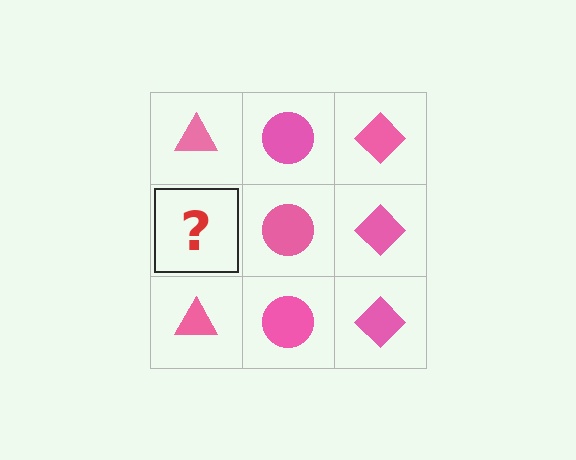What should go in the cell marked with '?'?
The missing cell should contain a pink triangle.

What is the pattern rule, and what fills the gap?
The rule is that each column has a consistent shape. The gap should be filled with a pink triangle.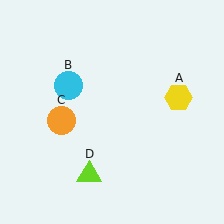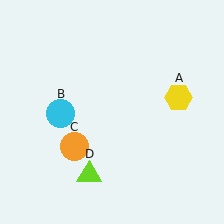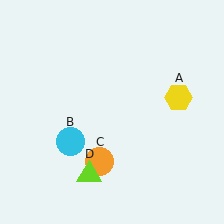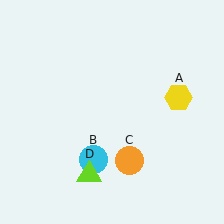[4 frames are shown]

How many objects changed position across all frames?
2 objects changed position: cyan circle (object B), orange circle (object C).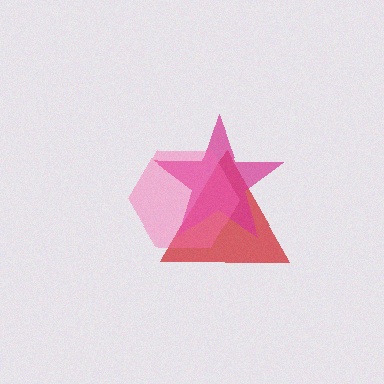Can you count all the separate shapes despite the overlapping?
Yes, there are 3 separate shapes.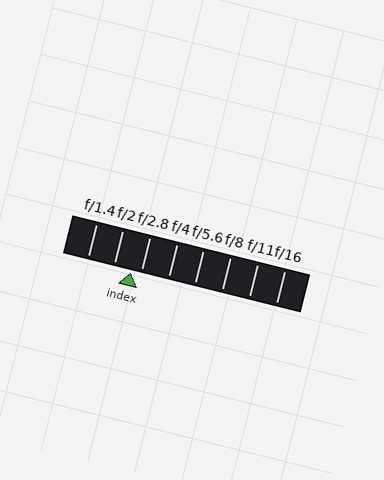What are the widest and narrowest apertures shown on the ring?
The widest aperture shown is f/1.4 and the narrowest is f/16.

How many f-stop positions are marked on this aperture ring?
There are 8 f-stop positions marked.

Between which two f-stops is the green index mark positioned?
The index mark is between f/2 and f/2.8.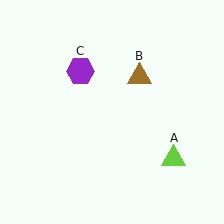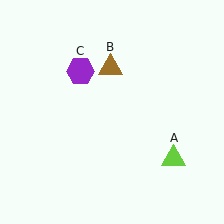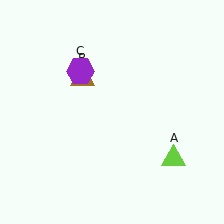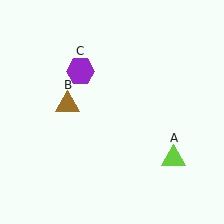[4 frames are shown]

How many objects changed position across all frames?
1 object changed position: brown triangle (object B).